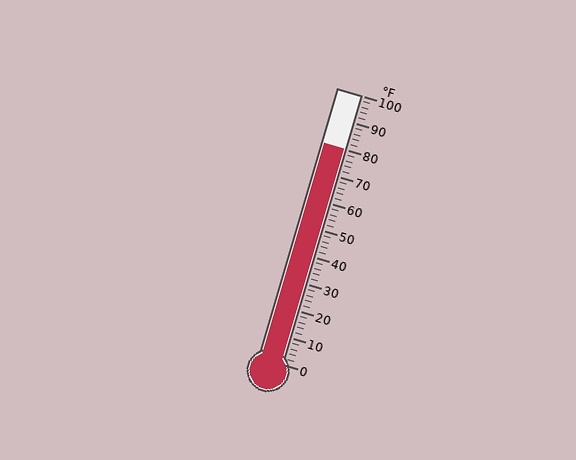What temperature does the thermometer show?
The thermometer shows approximately 80°F.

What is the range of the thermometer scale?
The thermometer scale ranges from 0°F to 100°F.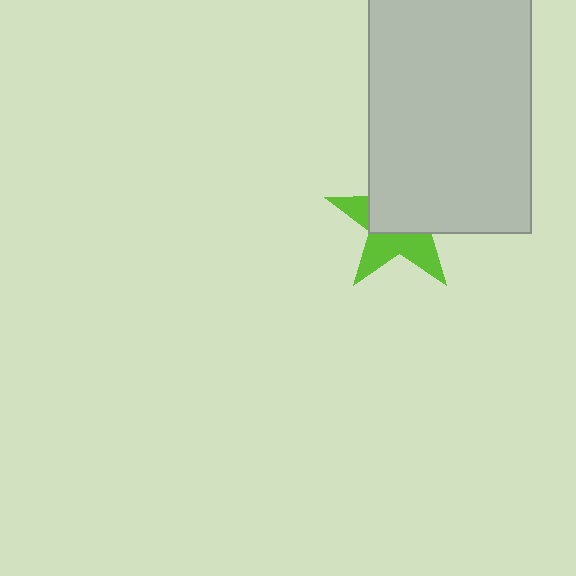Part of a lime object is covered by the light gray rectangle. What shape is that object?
It is a star.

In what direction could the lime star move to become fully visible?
The lime star could move down. That would shift it out from behind the light gray rectangle entirely.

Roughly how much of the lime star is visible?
A small part of it is visible (roughly 44%).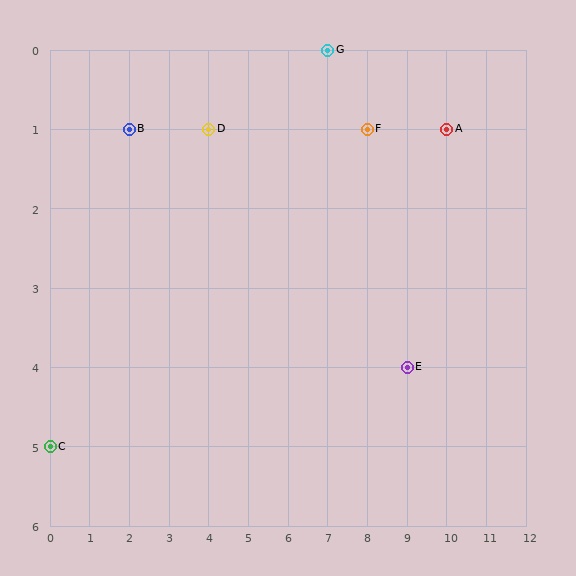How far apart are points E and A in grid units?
Points E and A are 1 column and 3 rows apart (about 3.2 grid units diagonally).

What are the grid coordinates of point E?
Point E is at grid coordinates (9, 4).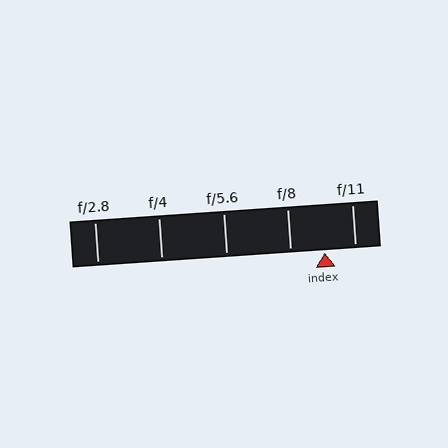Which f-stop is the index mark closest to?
The index mark is closest to f/11.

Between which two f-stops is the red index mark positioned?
The index mark is between f/8 and f/11.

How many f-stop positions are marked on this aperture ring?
There are 5 f-stop positions marked.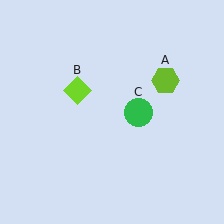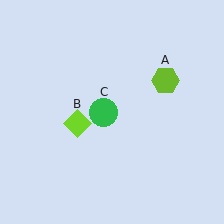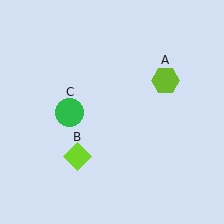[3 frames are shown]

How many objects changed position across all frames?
2 objects changed position: lime diamond (object B), green circle (object C).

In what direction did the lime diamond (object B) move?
The lime diamond (object B) moved down.